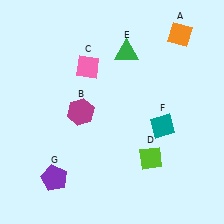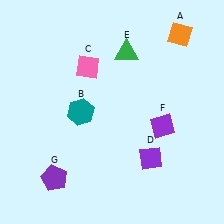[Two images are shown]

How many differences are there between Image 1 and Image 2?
There are 3 differences between the two images.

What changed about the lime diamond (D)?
In Image 1, D is lime. In Image 2, it changed to purple.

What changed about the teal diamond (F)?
In Image 1, F is teal. In Image 2, it changed to purple.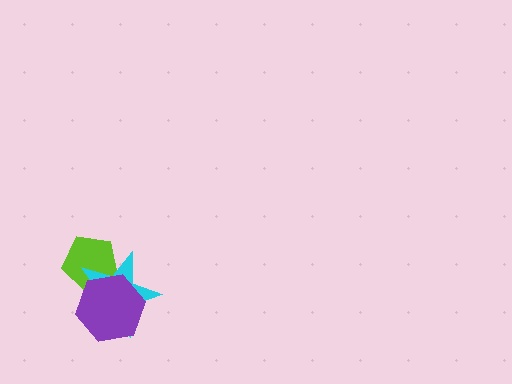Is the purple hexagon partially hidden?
No, no other shape covers it.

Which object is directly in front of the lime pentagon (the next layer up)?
The cyan star is directly in front of the lime pentagon.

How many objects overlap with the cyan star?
2 objects overlap with the cyan star.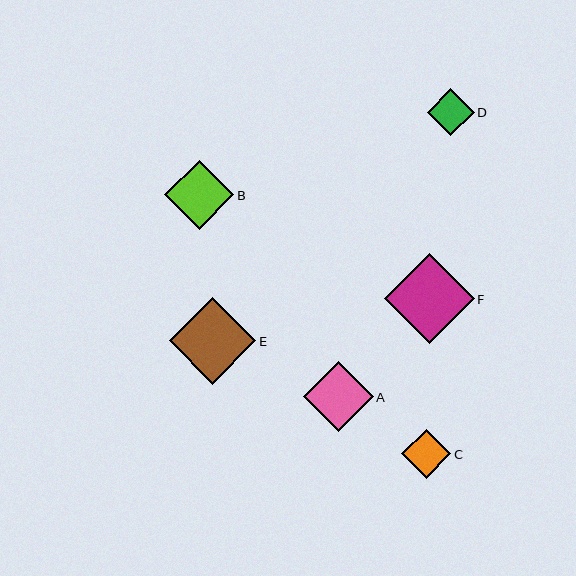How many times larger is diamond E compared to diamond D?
Diamond E is approximately 1.9 times the size of diamond D.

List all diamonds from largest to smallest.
From largest to smallest: F, E, A, B, C, D.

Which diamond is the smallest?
Diamond D is the smallest with a size of approximately 47 pixels.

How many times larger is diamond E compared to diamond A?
Diamond E is approximately 1.2 times the size of diamond A.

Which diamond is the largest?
Diamond F is the largest with a size of approximately 90 pixels.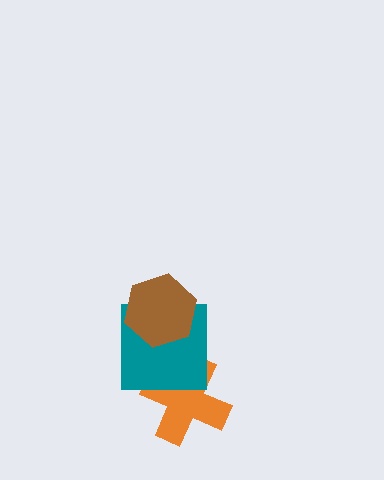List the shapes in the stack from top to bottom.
From top to bottom: the brown hexagon, the teal square, the orange cross.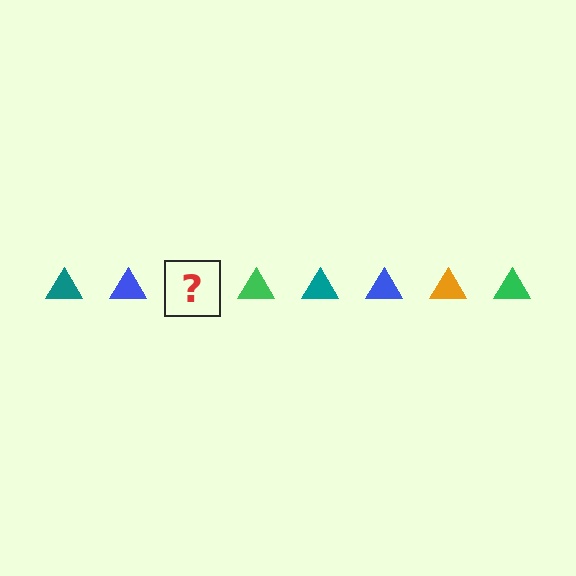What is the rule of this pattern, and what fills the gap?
The rule is that the pattern cycles through teal, blue, orange, green triangles. The gap should be filled with an orange triangle.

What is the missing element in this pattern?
The missing element is an orange triangle.